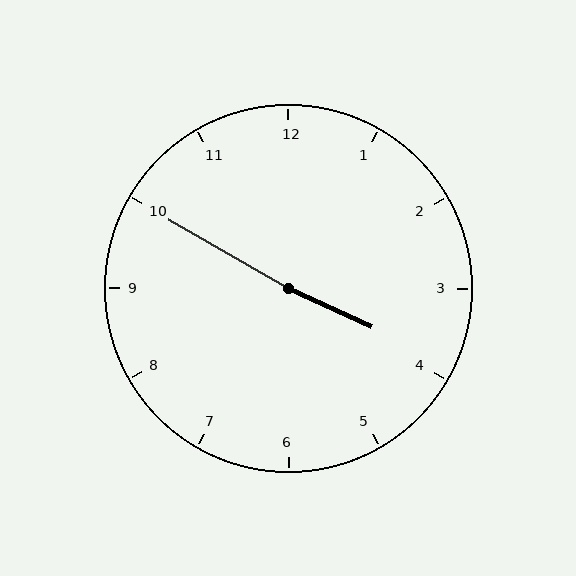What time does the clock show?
3:50.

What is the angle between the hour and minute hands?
Approximately 175 degrees.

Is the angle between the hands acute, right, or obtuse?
It is obtuse.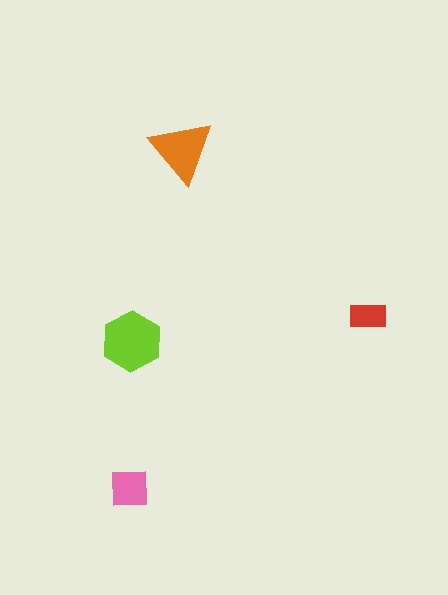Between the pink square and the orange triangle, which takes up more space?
The orange triangle.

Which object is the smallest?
The red rectangle.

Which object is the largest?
The lime hexagon.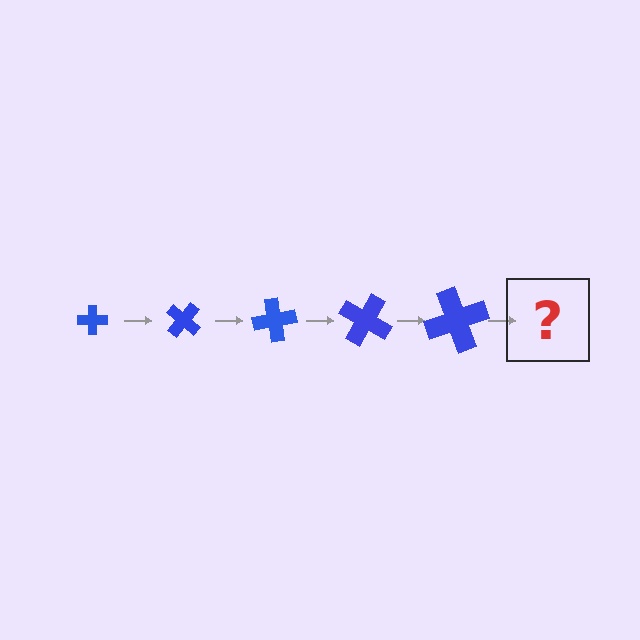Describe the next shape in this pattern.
It should be a cross, larger than the previous one and rotated 200 degrees from the start.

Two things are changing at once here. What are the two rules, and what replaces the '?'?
The two rules are that the cross grows larger each step and it rotates 40 degrees each step. The '?' should be a cross, larger than the previous one and rotated 200 degrees from the start.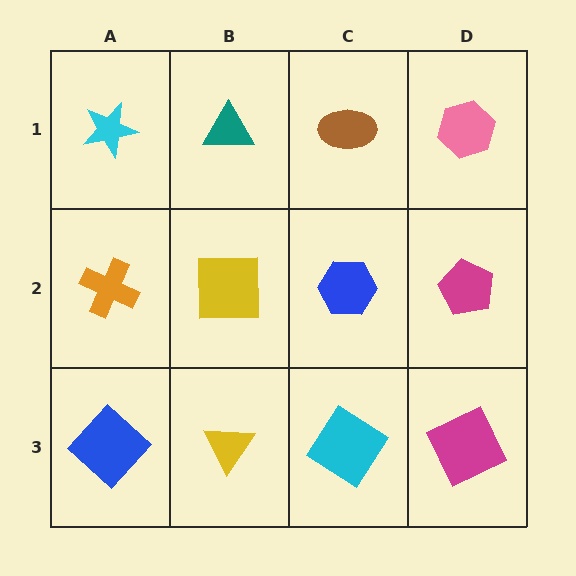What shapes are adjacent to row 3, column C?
A blue hexagon (row 2, column C), a yellow triangle (row 3, column B), a magenta square (row 3, column D).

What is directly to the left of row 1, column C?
A teal triangle.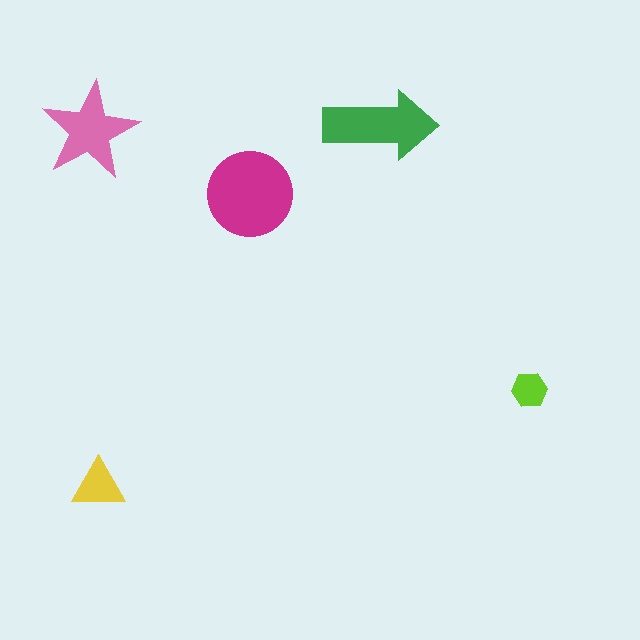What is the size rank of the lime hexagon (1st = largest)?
5th.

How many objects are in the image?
There are 5 objects in the image.